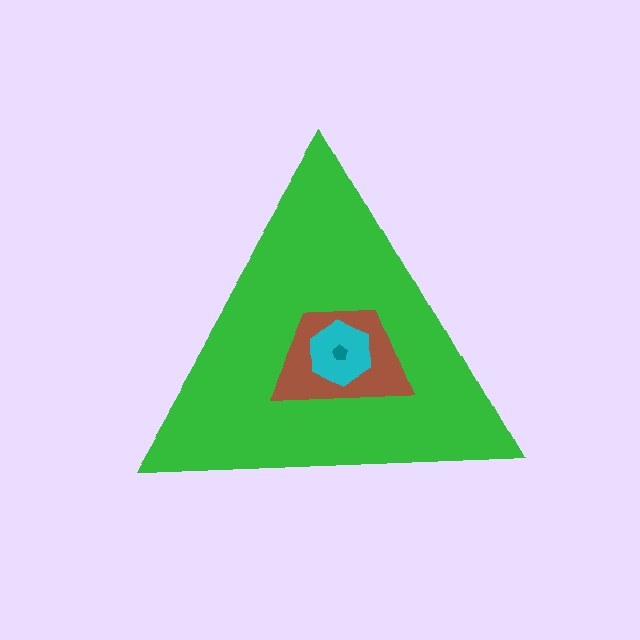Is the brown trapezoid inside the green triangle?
Yes.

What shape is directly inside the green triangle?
The brown trapezoid.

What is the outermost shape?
The green triangle.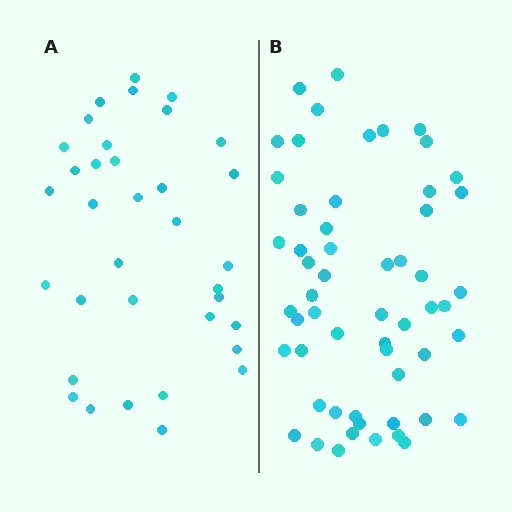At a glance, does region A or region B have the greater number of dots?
Region B (the right region) has more dots.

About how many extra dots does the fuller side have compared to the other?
Region B has approximately 20 more dots than region A.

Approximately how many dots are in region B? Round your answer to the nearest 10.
About 60 dots. (The exact count is 56, which rounds to 60.)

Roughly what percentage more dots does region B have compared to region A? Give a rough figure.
About 60% more.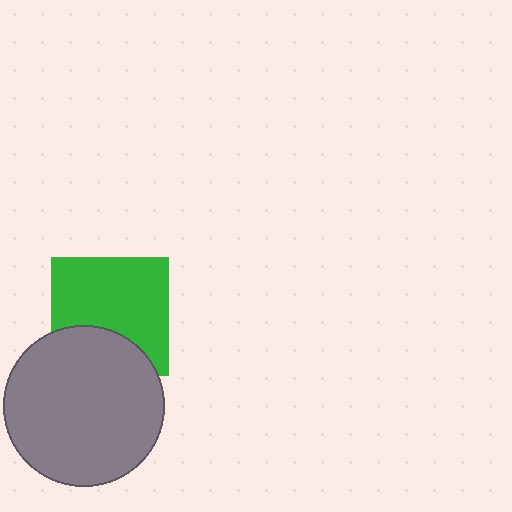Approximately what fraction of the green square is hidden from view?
Roughly 31% of the green square is hidden behind the gray circle.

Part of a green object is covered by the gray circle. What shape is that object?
It is a square.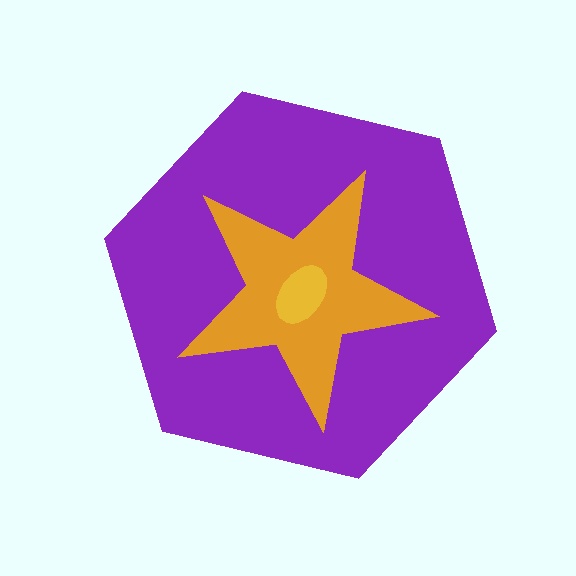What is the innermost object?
The yellow ellipse.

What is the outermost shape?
The purple hexagon.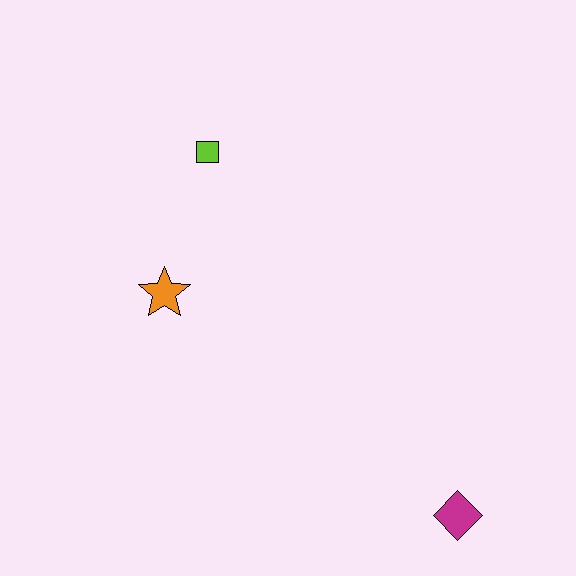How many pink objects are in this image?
There are no pink objects.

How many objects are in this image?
There are 3 objects.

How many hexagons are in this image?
There are no hexagons.